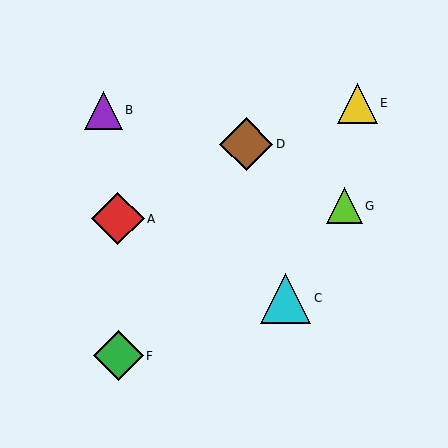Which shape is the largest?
The brown diamond (labeled D) is the largest.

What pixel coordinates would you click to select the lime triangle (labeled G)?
Click at (344, 206) to select the lime triangle G.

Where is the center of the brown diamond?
The center of the brown diamond is at (246, 144).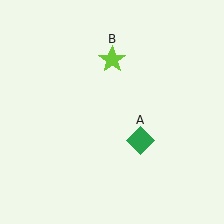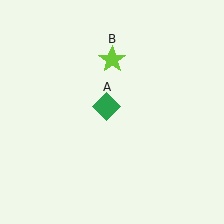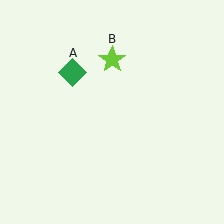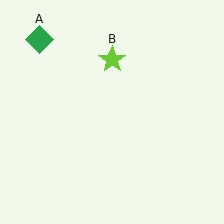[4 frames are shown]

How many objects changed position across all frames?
1 object changed position: green diamond (object A).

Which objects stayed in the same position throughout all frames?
Lime star (object B) remained stationary.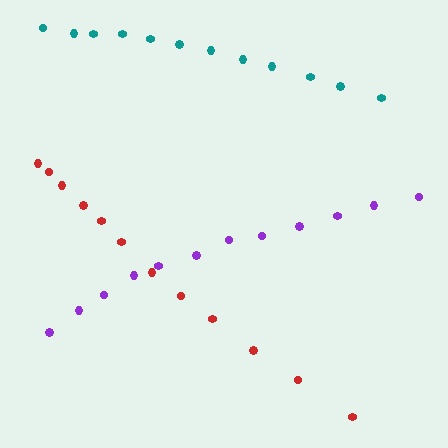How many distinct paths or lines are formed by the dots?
There are 3 distinct paths.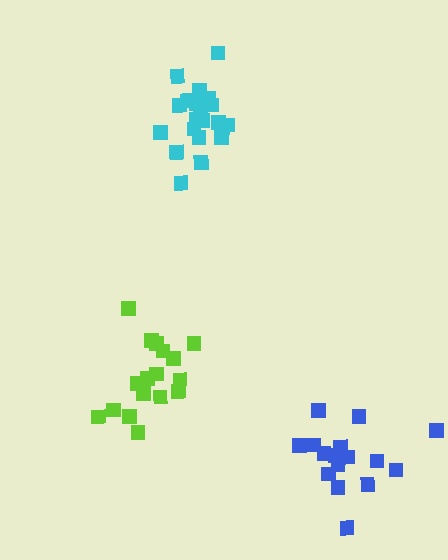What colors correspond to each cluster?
The clusters are colored: lime, cyan, blue.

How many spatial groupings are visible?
There are 3 spatial groupings.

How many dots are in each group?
Group 1: 17 dots, Group 2: 21 dots, Group 3: 16 dots (54 total).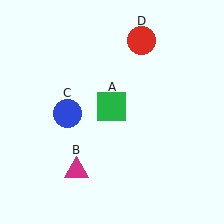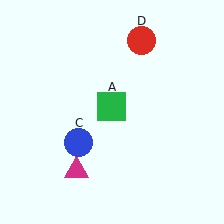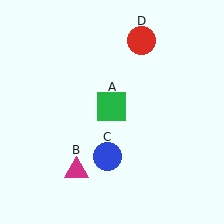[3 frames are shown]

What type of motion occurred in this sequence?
The blue circle (object C) rotated counterclockwise around the center of the scene.